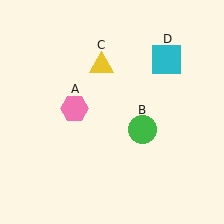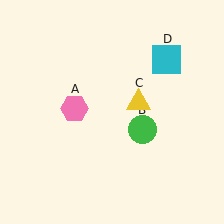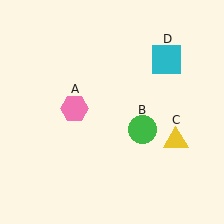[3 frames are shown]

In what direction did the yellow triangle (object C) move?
The yellow triangle (object C) moved down and to the right.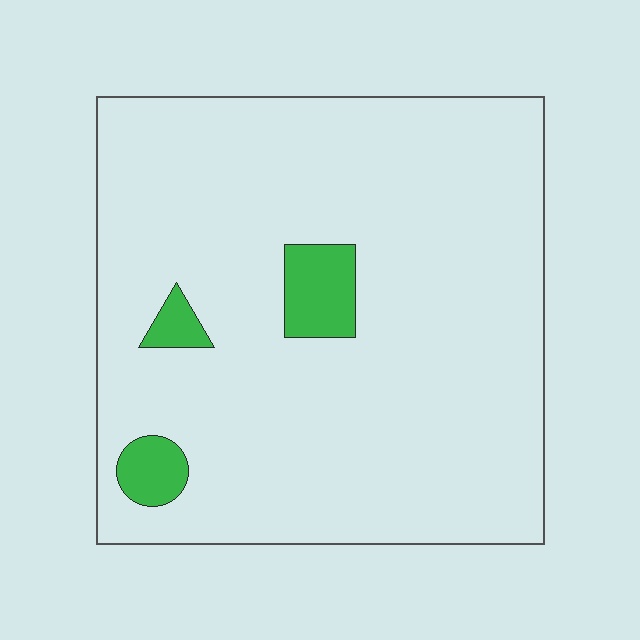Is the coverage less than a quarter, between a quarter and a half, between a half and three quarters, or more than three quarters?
Less than a quarter.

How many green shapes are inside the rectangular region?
3.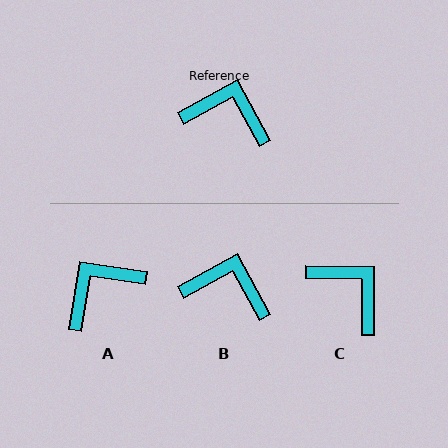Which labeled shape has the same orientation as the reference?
B.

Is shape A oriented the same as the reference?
No, it is off by about 53 degrees.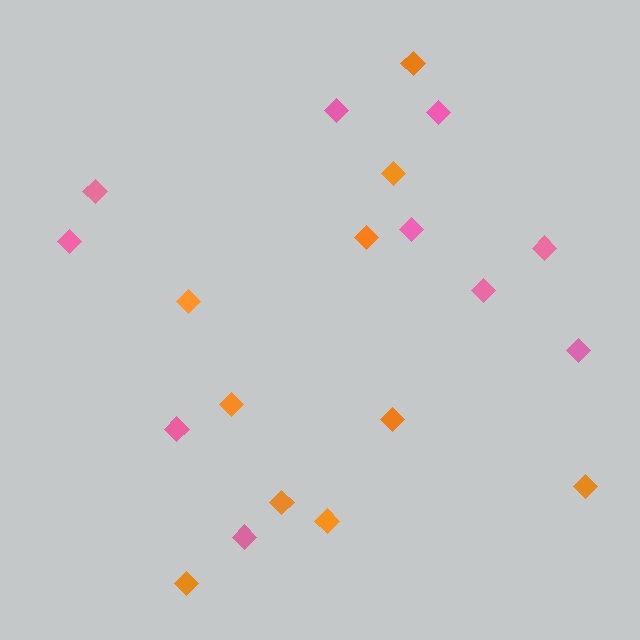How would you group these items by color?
There are 2 groups: one group of orange diamonds (10) and one group of pink diamonds (10).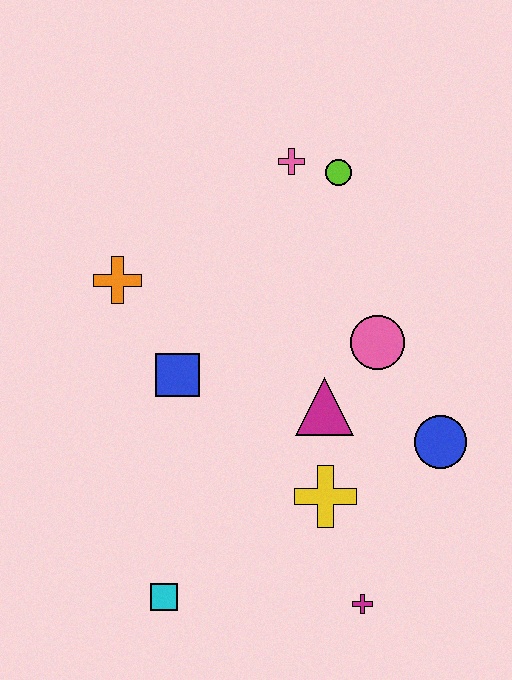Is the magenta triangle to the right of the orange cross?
Yes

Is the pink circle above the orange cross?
No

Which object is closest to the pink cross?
The lime circle is closest to the pink cross.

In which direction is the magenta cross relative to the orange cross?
The magenta cross is below the orange cross.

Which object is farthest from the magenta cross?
The pink cross is farthest from the magenta cross.